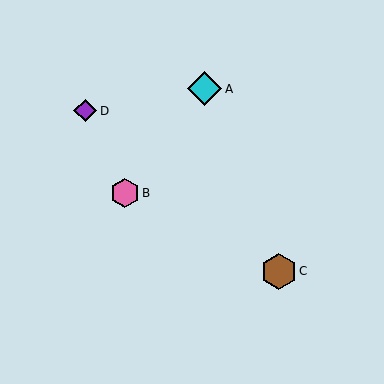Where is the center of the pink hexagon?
The center of the pink hexagon is at (125, 193).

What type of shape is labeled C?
Shape C is a brown hexagon.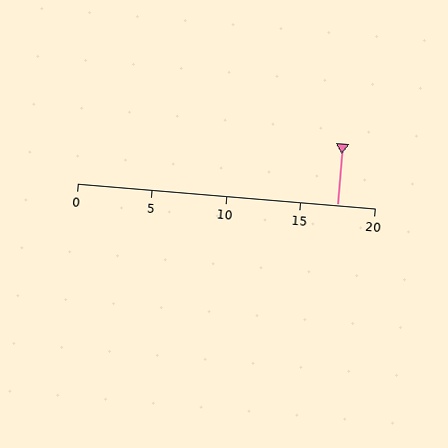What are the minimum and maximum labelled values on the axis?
The axis runs from 0 to 20.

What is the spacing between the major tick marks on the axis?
The major ticks are spaced 5 apart.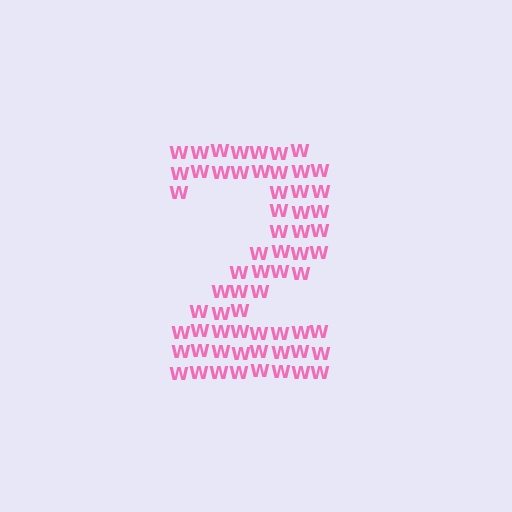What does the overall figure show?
The overall figure shows the digit 2.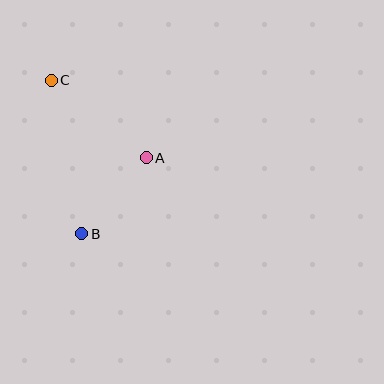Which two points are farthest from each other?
Points B and C are farthest from each other.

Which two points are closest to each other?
Points A and B are closest to each other.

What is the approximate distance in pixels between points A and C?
The distance between A and C is approximately 123 pixels.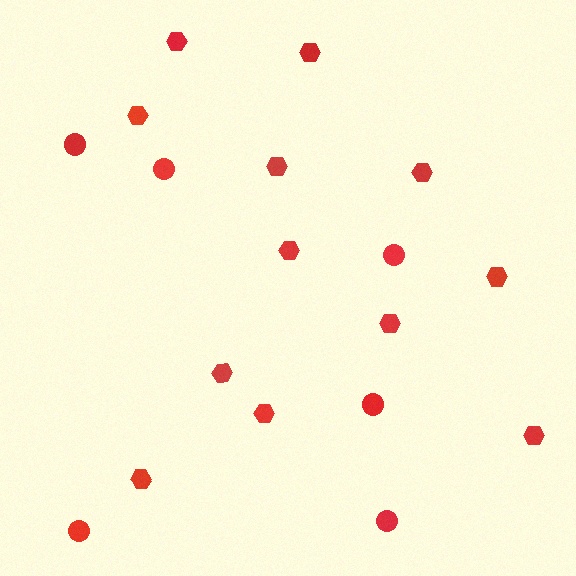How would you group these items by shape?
There are 2 groups: one group of hexagons (12) and one group of circles (6).